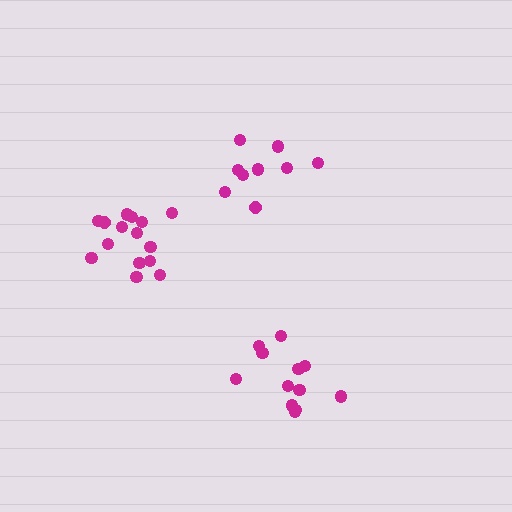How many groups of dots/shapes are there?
There are 3 groups.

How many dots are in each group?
Group 1: 9 dots, Group 2: 12 dots, Group 3: 15 dots (36 total).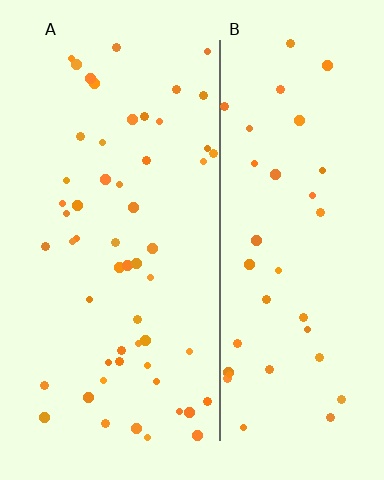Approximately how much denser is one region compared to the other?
Approximately 1.4× — region A over region B.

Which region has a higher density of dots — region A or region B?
A (the left).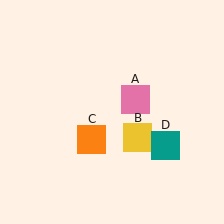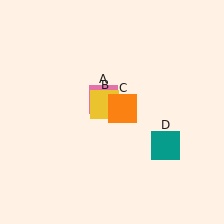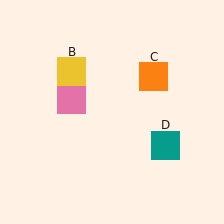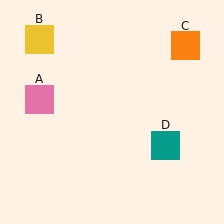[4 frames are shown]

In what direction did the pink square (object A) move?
The pink square (object A) moved left.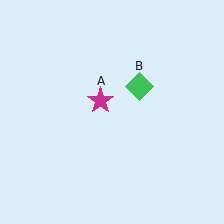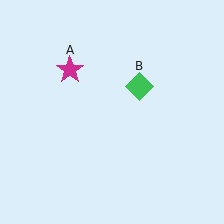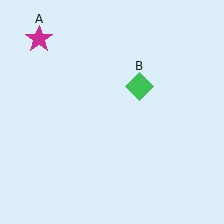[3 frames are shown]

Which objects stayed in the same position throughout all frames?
Green diamond (object B) remained stationary.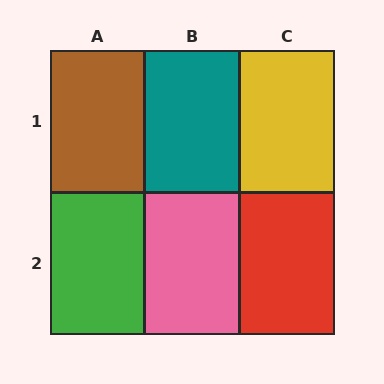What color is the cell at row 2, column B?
Pink.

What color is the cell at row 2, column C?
Red.